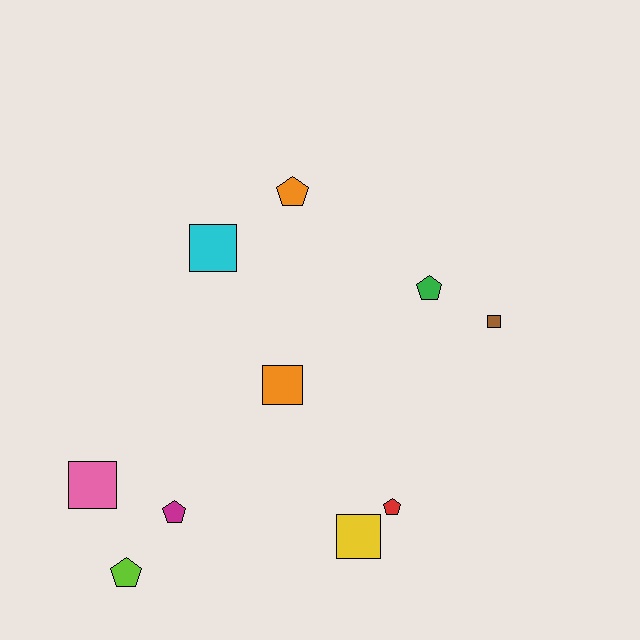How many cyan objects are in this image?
There is 1 cyan object.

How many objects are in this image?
There are 10 objects.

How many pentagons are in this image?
There are 5 pentagons.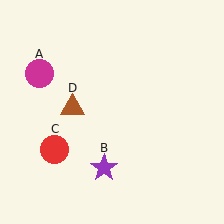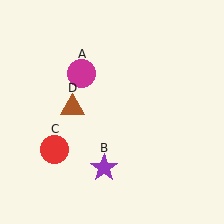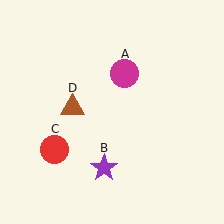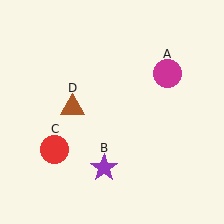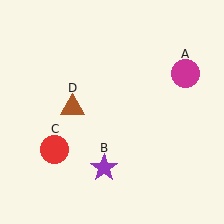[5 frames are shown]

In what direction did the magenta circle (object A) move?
The magenta circle (object A) moved right.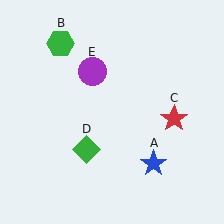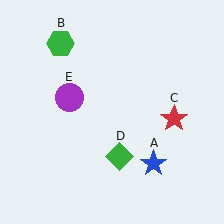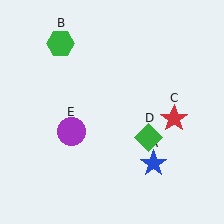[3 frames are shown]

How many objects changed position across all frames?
2 objects changed position: green diamond (object D), purple circle (object E).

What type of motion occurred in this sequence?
The green diamond (object D), purple circle (object E) rotated counterclockwise around the center of the scene.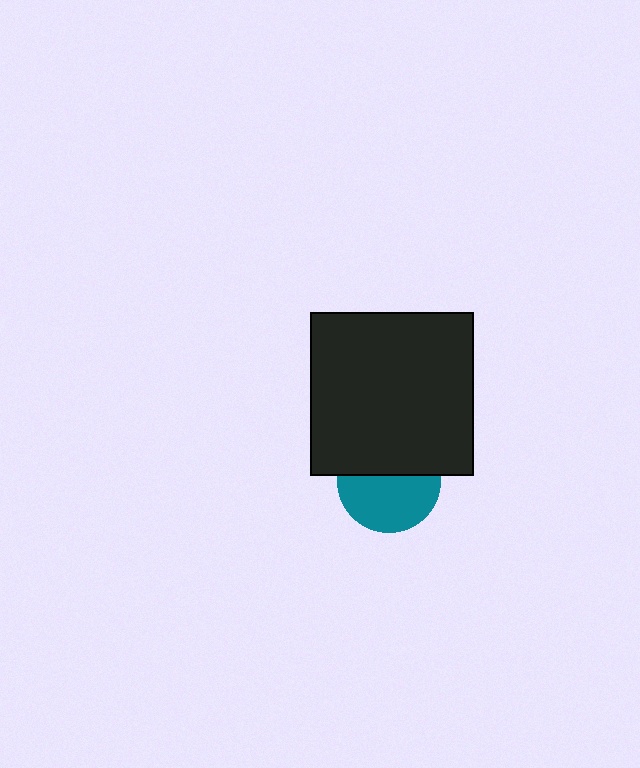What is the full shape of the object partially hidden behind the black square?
The partially hidden object is a teal circle.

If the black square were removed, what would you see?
You would see the complete teal circle.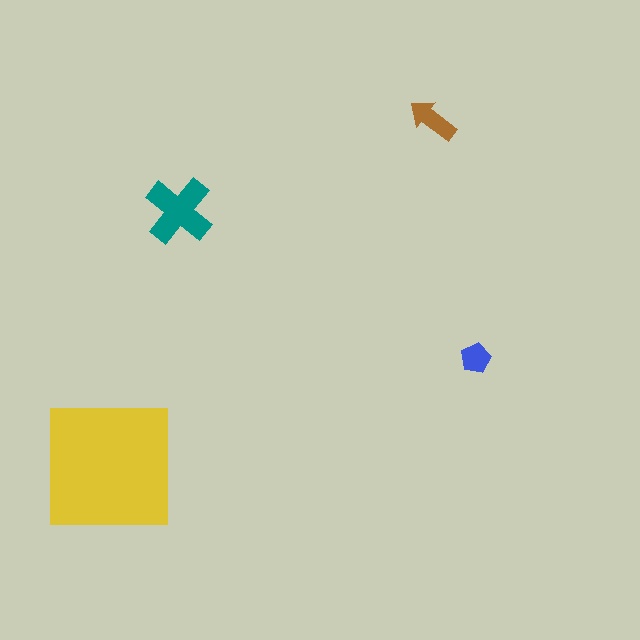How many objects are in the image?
There are 4 objects in the image.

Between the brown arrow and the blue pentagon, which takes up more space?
The brown arrow.